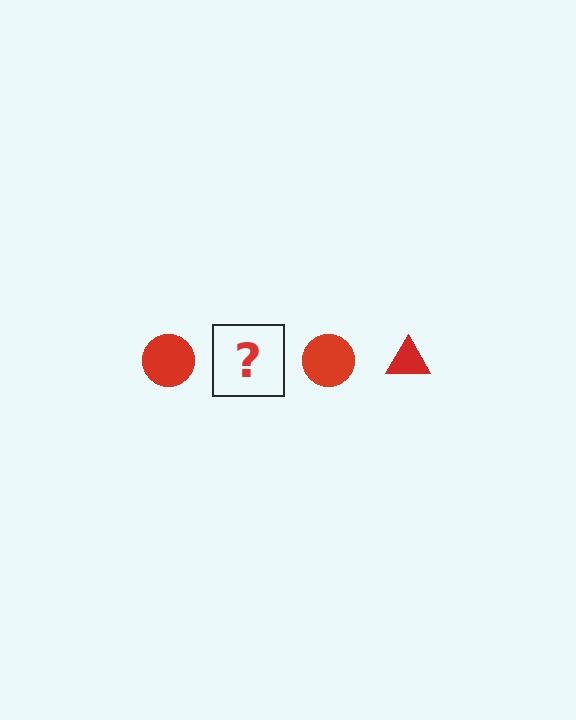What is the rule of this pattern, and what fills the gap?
The rule is that the pattern cycles through circle, triangle shapes in red. The gap should be filled with a red triangle.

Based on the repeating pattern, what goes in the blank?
The blank should be a red triangle.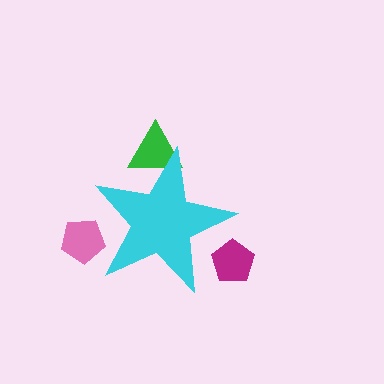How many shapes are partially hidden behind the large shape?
3 shapes are partially hidden.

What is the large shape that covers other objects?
A cyan star.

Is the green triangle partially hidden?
Yes, the green triangle is partially hidden behind the cyan star.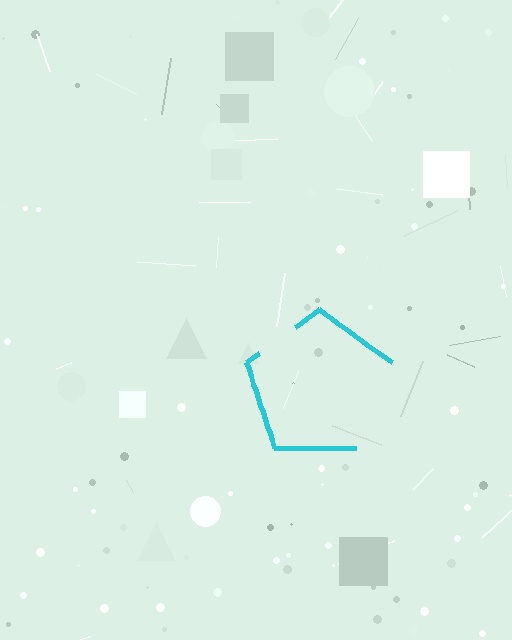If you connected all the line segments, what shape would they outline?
They would outline a pentagon.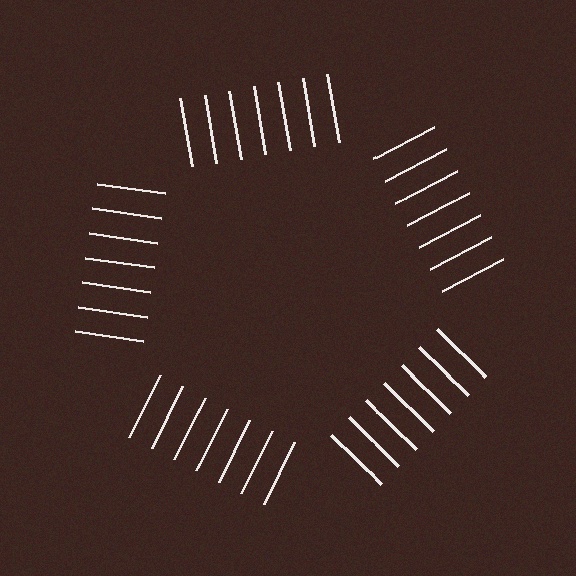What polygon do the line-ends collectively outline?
An illusory pentagon — the line segments terminate on its edges but no continuous stroke is drawn.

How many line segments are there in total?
35 — 7 along each of the 5 edges.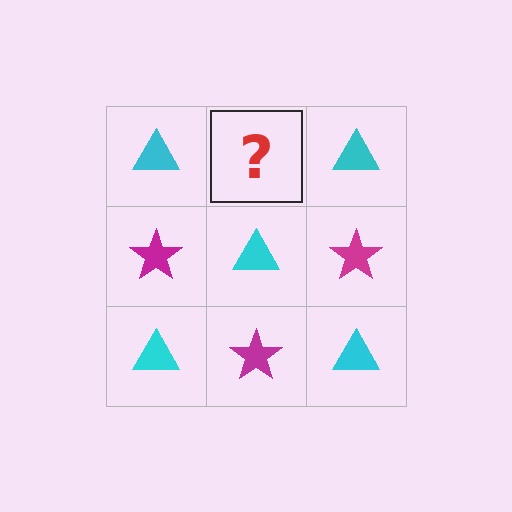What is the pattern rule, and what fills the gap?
The rule is that it alternates cyan triangle and magenta star in a checkerboard pattern. The gap should be filled with a magenta star.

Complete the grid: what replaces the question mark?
The question mark should be replaced with a magenta star.